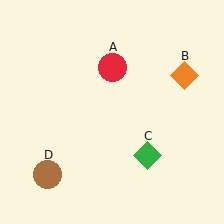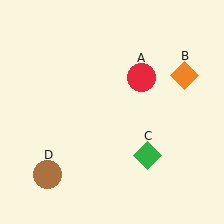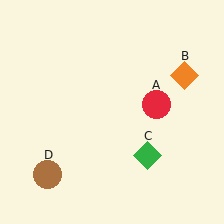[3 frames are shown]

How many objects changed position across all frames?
1 object changed position: red circle (object A).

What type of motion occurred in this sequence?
The red circle (object A) rotated clockwise around the center of the scene.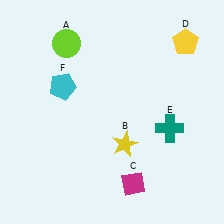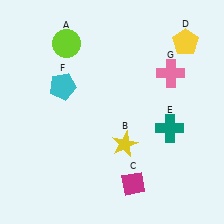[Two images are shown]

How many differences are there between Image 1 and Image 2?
There is 1 difference between the two images.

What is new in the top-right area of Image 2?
A pink cross (G) was added in the top-right area of Image 2.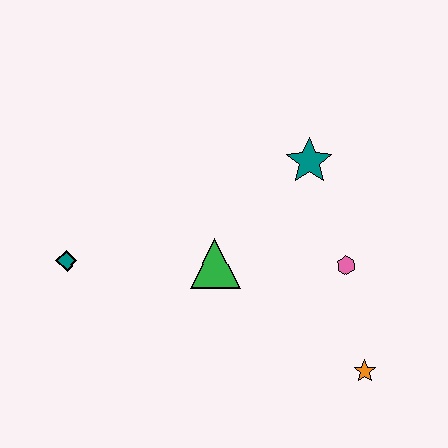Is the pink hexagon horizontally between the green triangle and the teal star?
No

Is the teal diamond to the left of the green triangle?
Yes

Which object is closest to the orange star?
The pink hexagon is closest to the orange star.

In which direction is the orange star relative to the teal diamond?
The orange star is to the right of the teal diamond.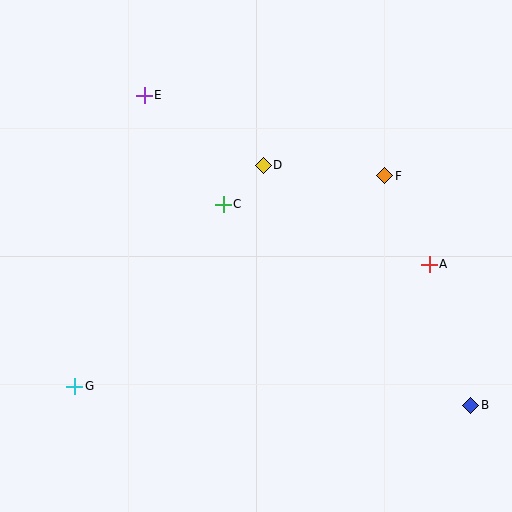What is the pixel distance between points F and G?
The distance between F and G is 375 pixels.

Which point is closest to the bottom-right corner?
Point B is closest to the bottom-right corner.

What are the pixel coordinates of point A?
Point A is at (429, 264).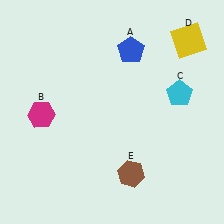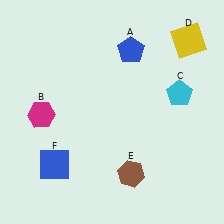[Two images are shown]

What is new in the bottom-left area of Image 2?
A blue square (F) was added in the bottom-left area of Image 2.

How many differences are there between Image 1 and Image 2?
There is 1 difference between the two images.